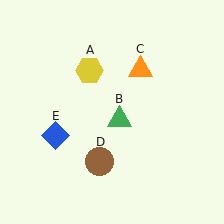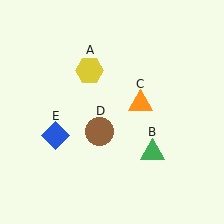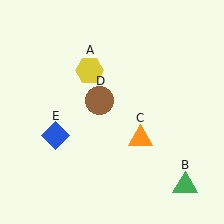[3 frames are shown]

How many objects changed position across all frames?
3 objects changed position: green triangle (object B), orange triangle (object C), brown circle (object D).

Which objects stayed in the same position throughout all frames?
Yellow hexagon (object A) and blue diamond (object E) remained stationary.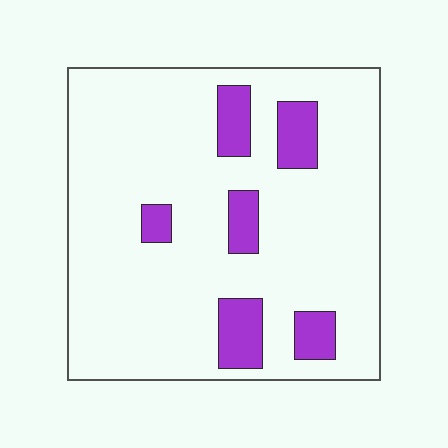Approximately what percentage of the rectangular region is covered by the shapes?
Approximately 15%.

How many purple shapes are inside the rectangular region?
6.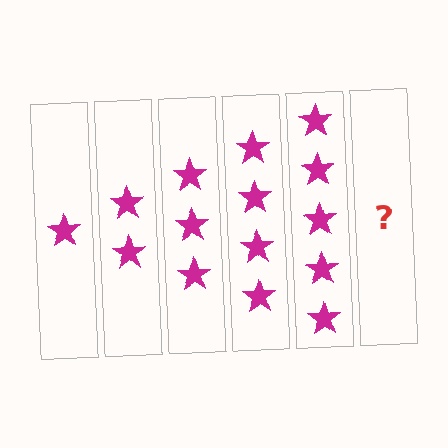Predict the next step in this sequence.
The next step is 6 stars.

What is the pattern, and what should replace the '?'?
The pattern is that each step adds one more star. The '?' should be 6 stars.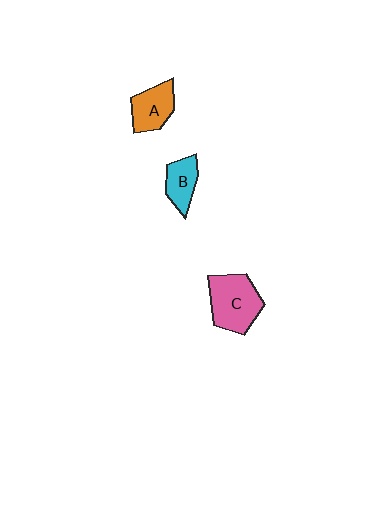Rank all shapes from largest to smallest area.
From largest to smallest: C (pink), A (orange), B (cyan).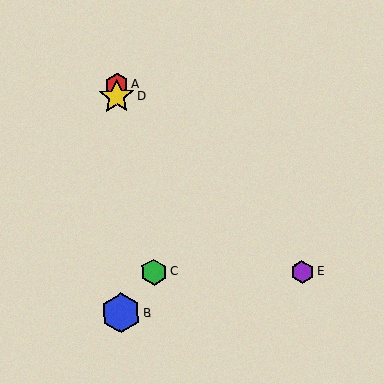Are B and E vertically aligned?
No, B is at x≈121 and E is at x≈302.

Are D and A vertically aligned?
Yes, both are at x≈117.